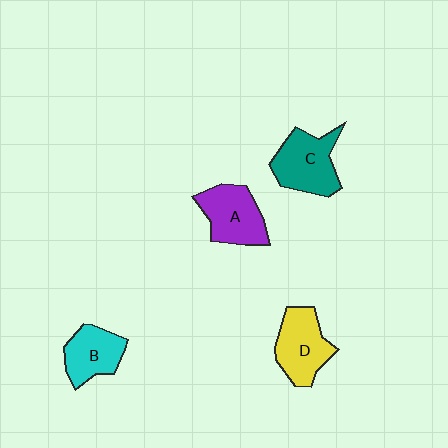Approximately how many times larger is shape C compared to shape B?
Approximately 1.3 times.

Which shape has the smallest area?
Shape B (cyan).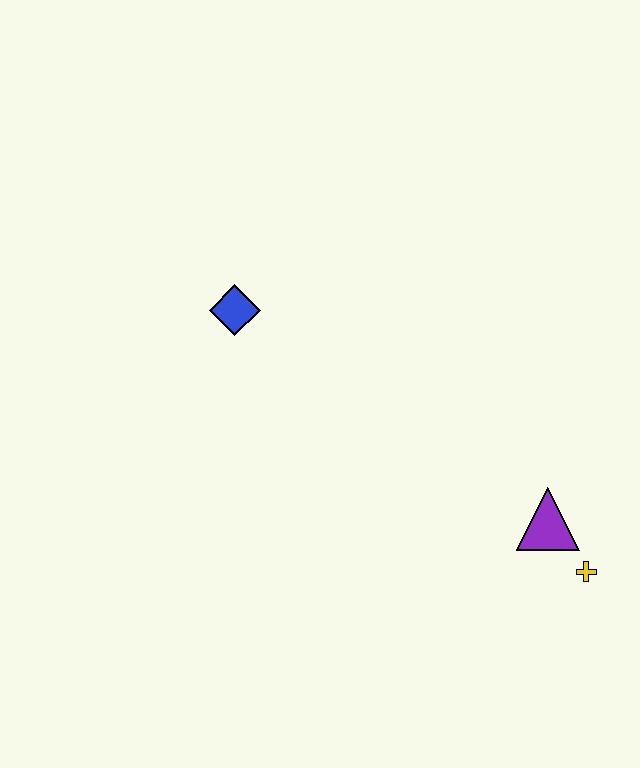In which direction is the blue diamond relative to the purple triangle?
The blue diamond is to the left of the purple triangle.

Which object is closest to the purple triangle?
The yellow cross is closest to the purple triangle.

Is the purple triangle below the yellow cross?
No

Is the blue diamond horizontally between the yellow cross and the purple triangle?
No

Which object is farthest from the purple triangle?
The blue diamond is farthest from the purple triangle.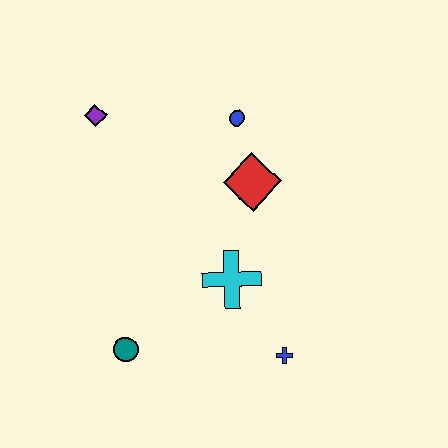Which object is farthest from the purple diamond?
The blue cross is farthest from the purple diamond.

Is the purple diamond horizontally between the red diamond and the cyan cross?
No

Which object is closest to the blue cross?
The cyan cross is closest to the blue cross.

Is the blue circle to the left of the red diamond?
Yes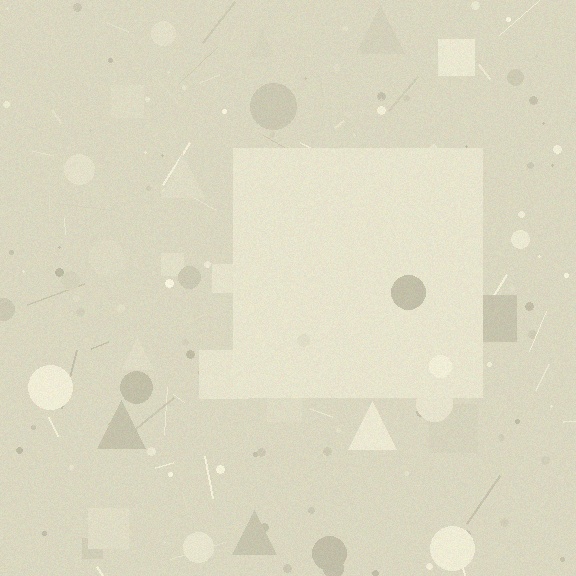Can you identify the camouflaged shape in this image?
The camouflaged shape is a square.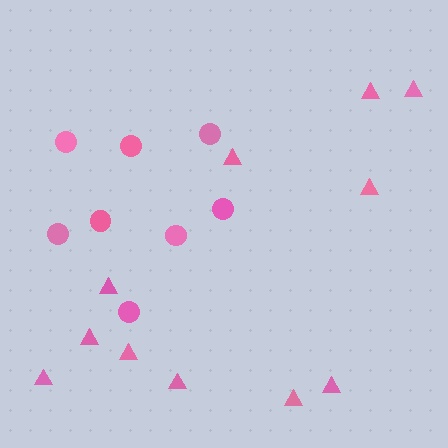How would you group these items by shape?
There are 2 groups: one group of circles (8) and one group of triangles (11).